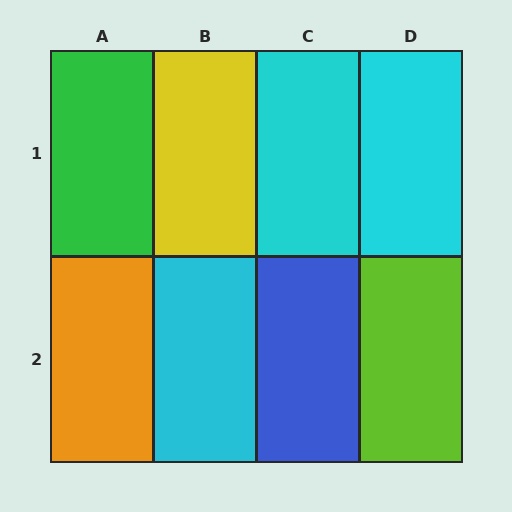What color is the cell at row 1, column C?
Cyan.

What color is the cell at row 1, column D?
Cyan.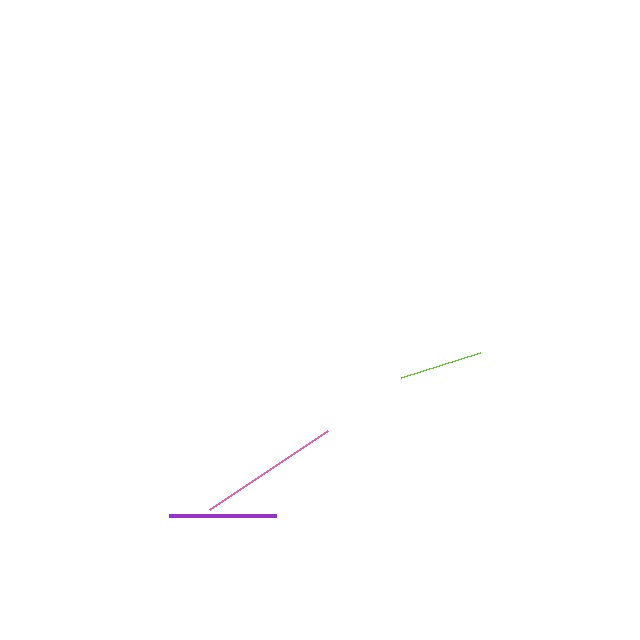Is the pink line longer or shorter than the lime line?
The pink line is longer than the lime line.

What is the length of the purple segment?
The purple segment is approximately 107 pixels long.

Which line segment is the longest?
The pink line is the longest at approximately 143 pixels.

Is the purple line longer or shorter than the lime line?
The purple line is longer than the lime line.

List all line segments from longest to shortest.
From longest to shortest: pink, purple, lime.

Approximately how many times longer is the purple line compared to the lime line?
The purple line is approximately 1.3 times the length of the lime line.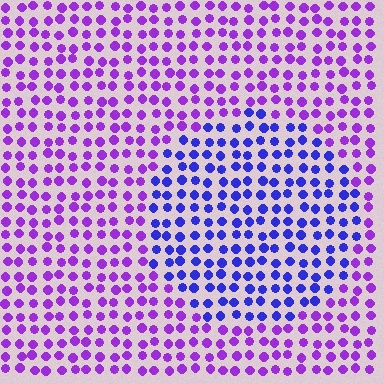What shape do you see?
I see a circle.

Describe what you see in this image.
The image is filled with small purple elements in a uniform arrangement. A circle-shaped region is visible where the elements are tinted to a slightly different hue, forming a subtle color boundary.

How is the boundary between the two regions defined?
The boundary is defined purely by a slight shift in hue (about 39 degrees). Spacing, size, and orientation are identical on both sides.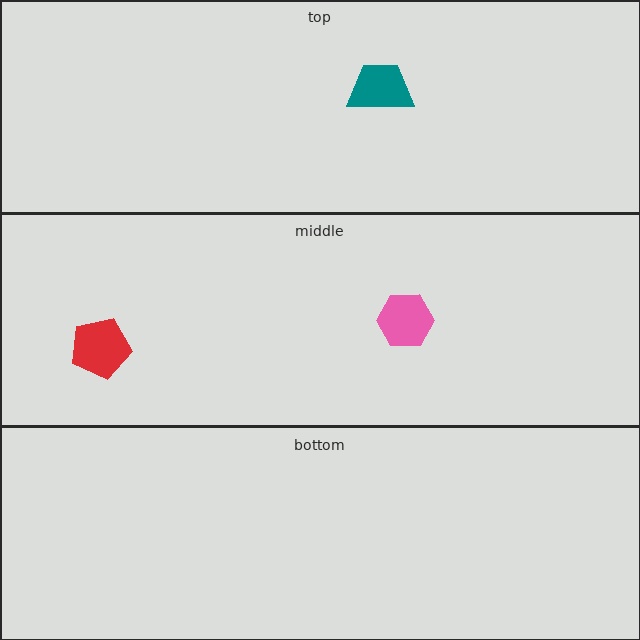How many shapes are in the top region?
1.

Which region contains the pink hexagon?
The middle region.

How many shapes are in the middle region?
2.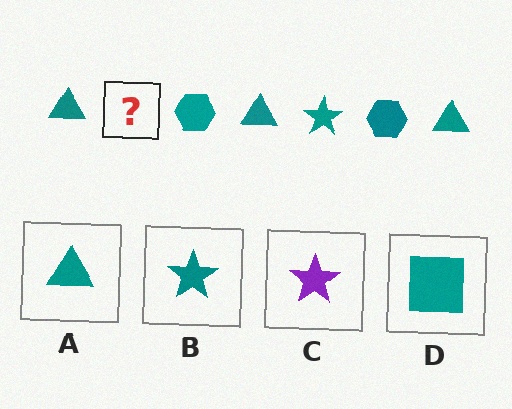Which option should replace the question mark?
Option B.